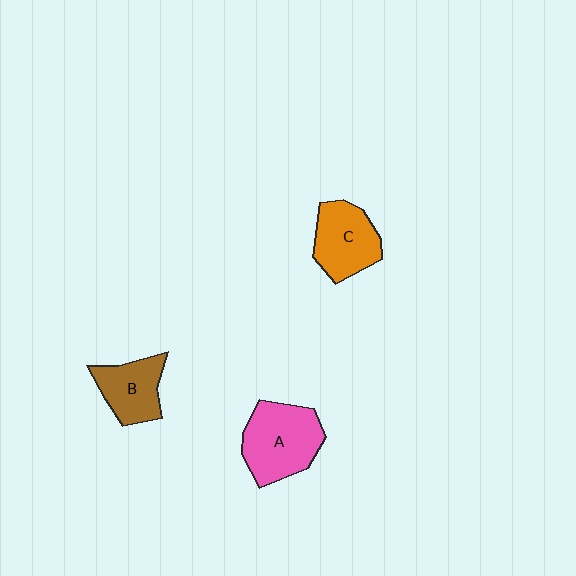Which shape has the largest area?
Shape A (pink).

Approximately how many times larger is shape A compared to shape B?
Approximately 1.5 times.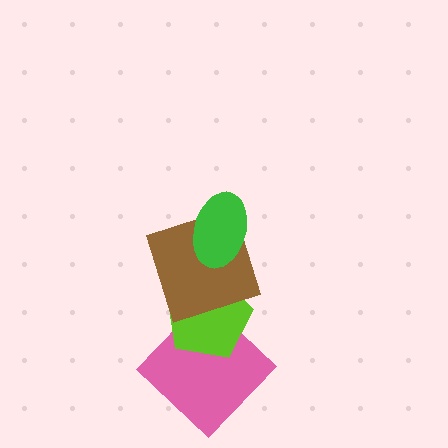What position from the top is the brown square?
The brown square is 2nd from the top.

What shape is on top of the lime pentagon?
The brown square is on top of the lime pentagon.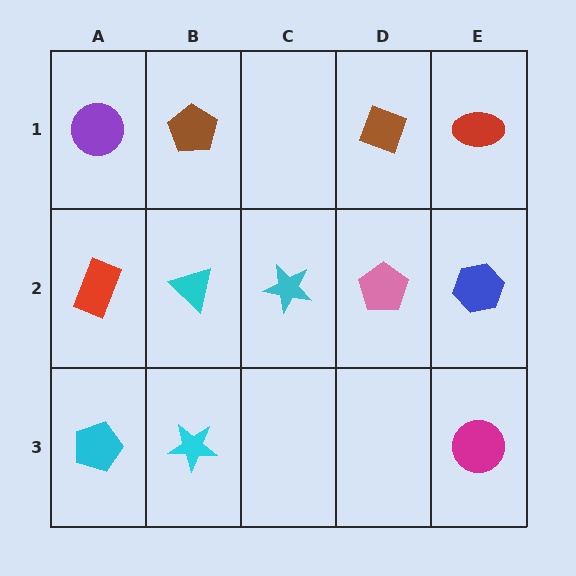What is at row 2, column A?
A red rectangle.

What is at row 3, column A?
A cyan pentagon.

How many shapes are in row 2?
5 shapes.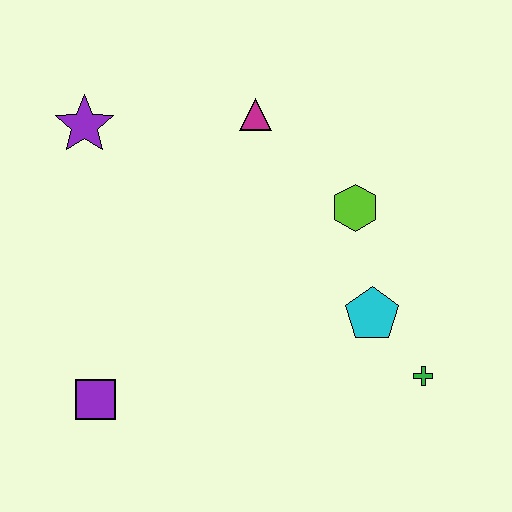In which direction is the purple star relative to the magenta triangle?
The purple star is to the left of the magenta triangle.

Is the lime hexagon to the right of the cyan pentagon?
No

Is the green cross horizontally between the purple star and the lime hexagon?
No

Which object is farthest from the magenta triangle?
The purple square is farthest from the magenta triangle.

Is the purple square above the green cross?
No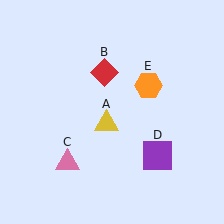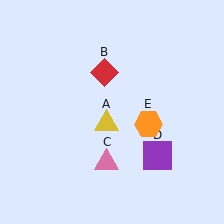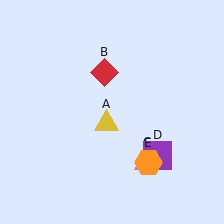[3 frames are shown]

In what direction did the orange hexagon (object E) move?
The orange hexagon (object E) moved down.